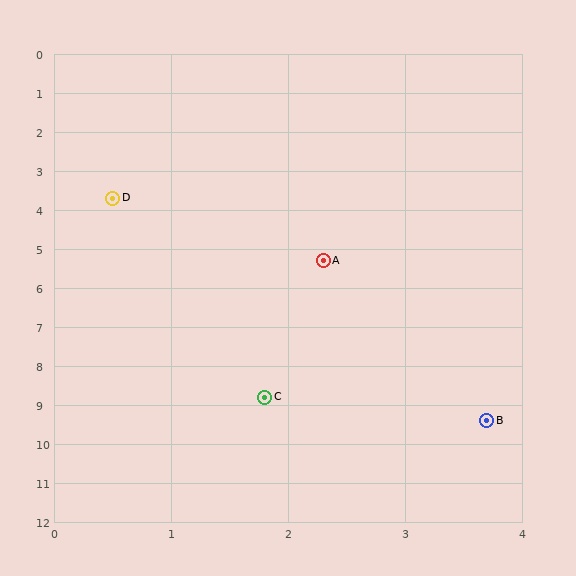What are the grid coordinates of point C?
Point C is at approximately (1.8, 8.8).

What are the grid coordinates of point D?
Point D is at approximately (0.5, 3.7).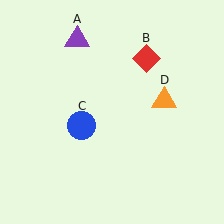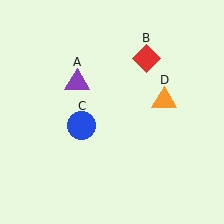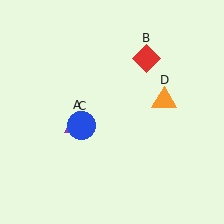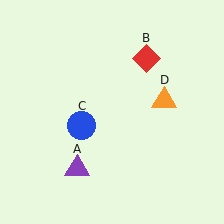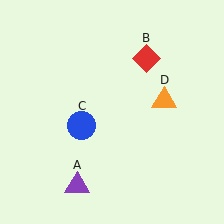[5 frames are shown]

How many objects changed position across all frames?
1 object changed position: purple triangle (object A).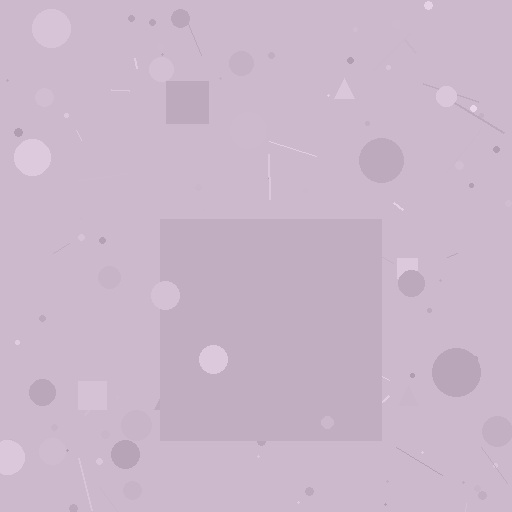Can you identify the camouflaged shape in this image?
The camouflaged shape is a square.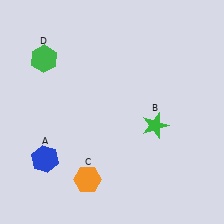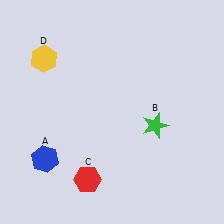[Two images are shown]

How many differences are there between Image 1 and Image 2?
There are 2 differences between the two images.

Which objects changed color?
C changed from orange to red. D changed from green to yellow.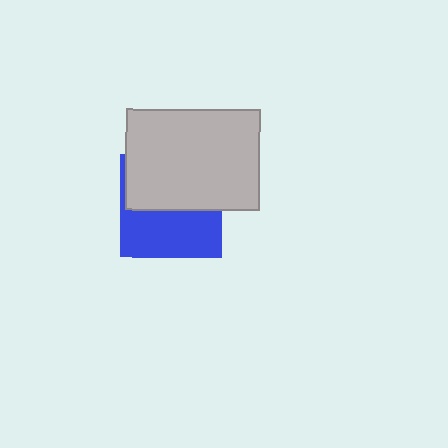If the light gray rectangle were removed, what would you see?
You would see the complete blue square.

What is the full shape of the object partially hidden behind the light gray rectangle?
The partially hidden object is a blue square.